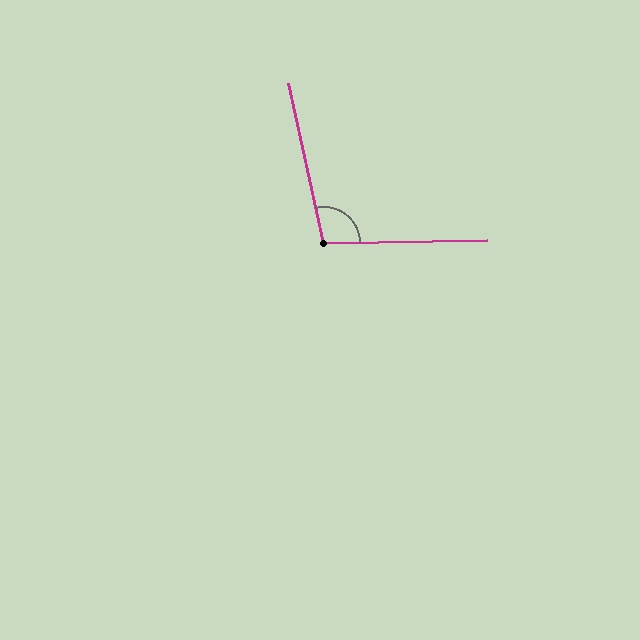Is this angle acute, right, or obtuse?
It is obtuse.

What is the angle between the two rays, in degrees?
Approximately 101 degrees.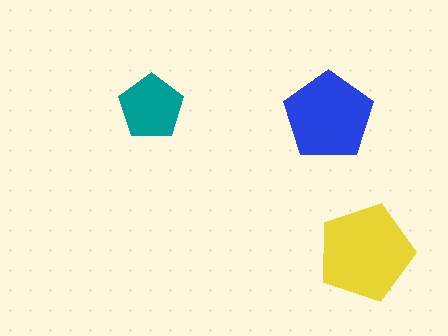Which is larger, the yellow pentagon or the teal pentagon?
The yellow one.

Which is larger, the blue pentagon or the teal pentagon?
The blue one.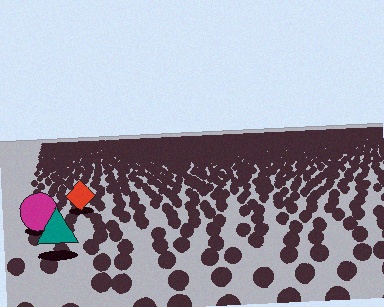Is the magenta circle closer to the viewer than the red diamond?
Yes. The magenta circle is closer — you can tell from the texture gradient: the ground texture is coarser near it.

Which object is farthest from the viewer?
The red diamond is farthest from the viewer. It appears smaller and the ground texture around it is denser.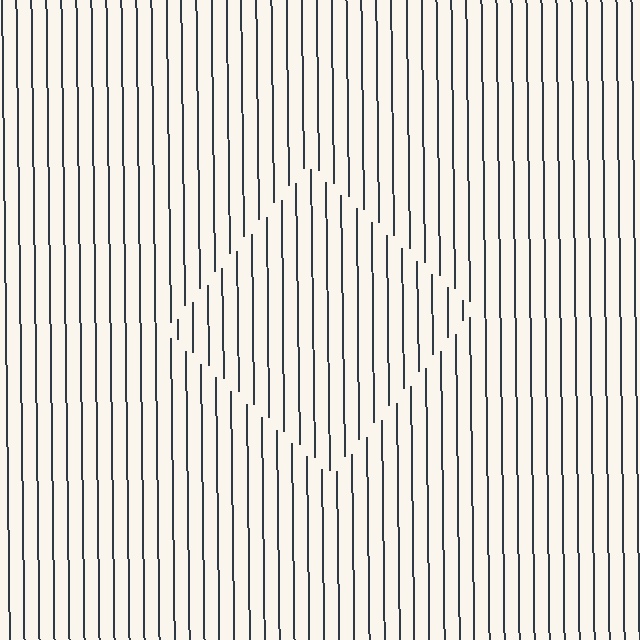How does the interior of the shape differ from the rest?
The interior of the shape contains the same grating, shifted by half a period — the contour is defined by the phase discontinuity where line-ends from the inner and outer gratings abut.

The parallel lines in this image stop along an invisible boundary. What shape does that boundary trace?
An illusory square. The interior of the shape contains the same grating, shifted by half a period — the contour is defined by the phase discontinuity where line-ends from the inner and outer gratings abut.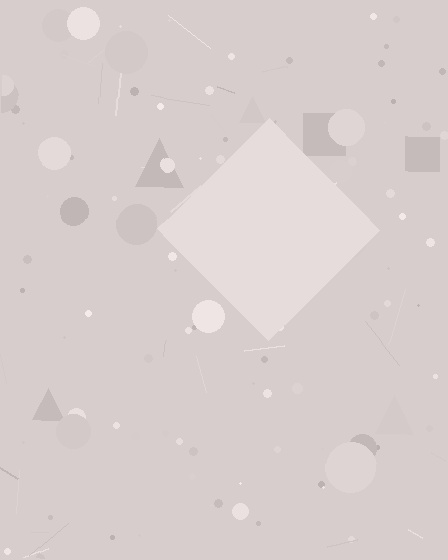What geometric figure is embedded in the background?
A diamond is embedded in the background.